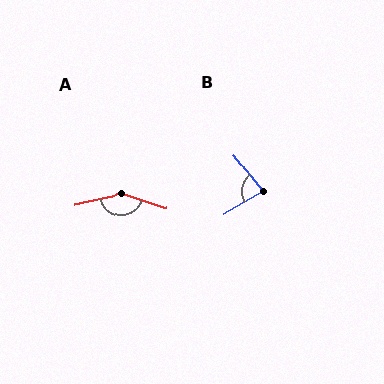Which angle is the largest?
A, at approximately 148 degrees.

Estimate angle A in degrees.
Approximately 148 degrees.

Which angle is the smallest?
B, at approximately 82 degrees.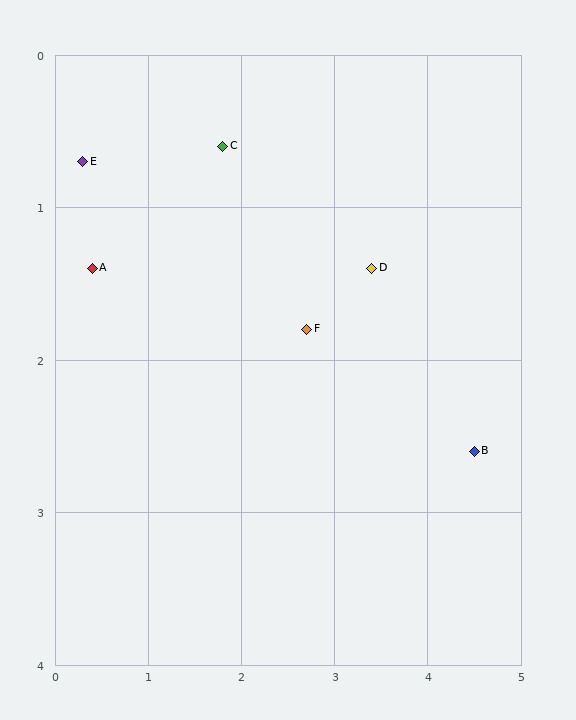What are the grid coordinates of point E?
Point E is at approximately (0.3, 0.7).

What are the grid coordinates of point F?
Point F is at approximately (2.7, 1.8).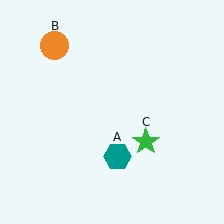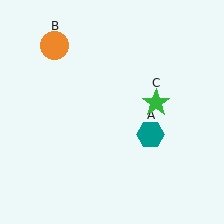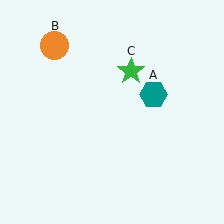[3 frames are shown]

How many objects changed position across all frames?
2 objects changed position: teal hexagon (object A), green star (object C).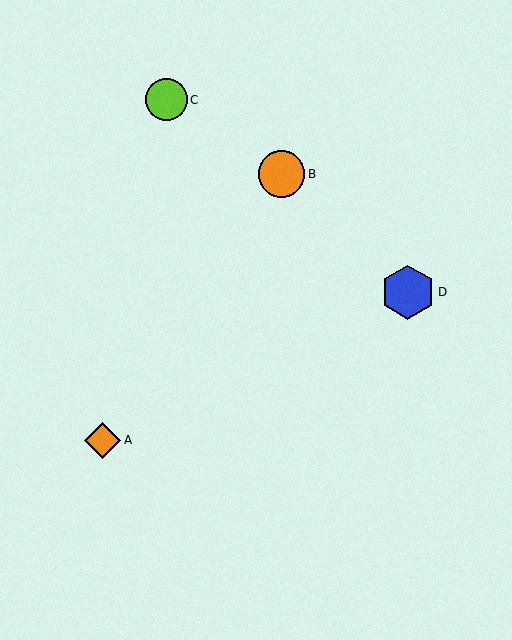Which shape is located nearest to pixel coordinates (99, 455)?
The orange diamond (labeled A) at (102, 440) is nearest to that location.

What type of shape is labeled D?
Shape D is a blue hexagon.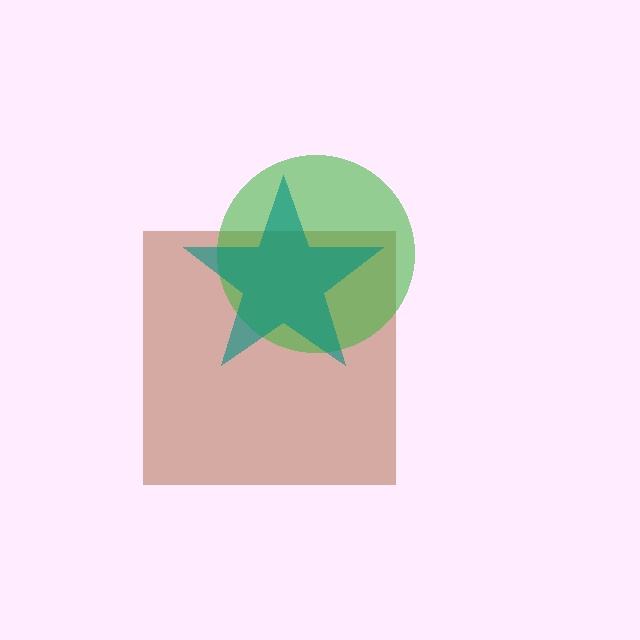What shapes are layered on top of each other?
The layered shapes are: a brown square, a green circle, a teal star.